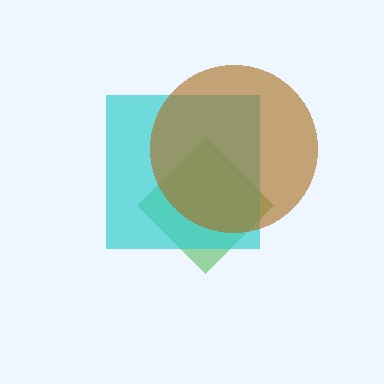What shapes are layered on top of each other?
The layered shapes are: a green diamond, a cyan square, a brown circle.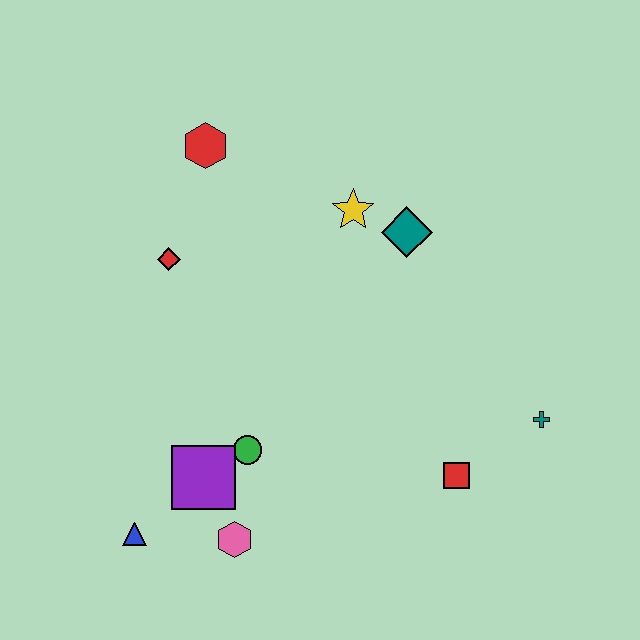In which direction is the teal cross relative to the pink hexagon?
The teal cross is to the right of the pink hexagon.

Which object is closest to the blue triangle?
The purple square is closest to the blue triangle.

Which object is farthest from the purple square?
The teal cross is farthest from the purple square.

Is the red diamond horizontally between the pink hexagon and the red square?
No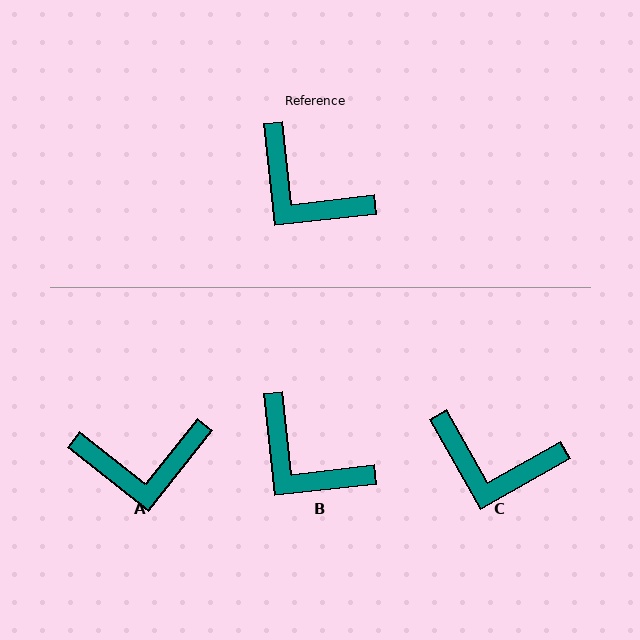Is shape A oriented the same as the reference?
No, it is off by about 45 degrees.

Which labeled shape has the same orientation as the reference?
B.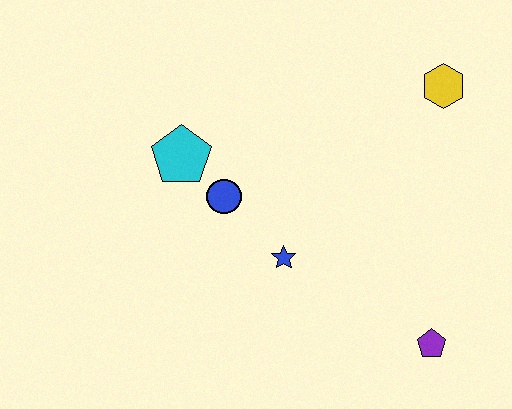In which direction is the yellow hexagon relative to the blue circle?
The yellow hexagon is to the right of the blue circle.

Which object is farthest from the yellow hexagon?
The cyan pentagon is farthest from the yellow hexagon.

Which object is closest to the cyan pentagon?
The blue circle is closest to the cyan pentagon.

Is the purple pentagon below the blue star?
Yes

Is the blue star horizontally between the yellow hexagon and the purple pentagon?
No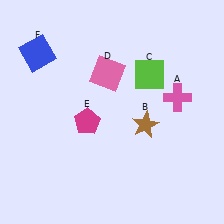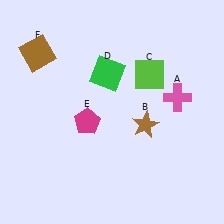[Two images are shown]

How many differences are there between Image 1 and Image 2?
There are 2 differences between the two images.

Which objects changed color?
D changed from pink to green. F changed from blue to brown.